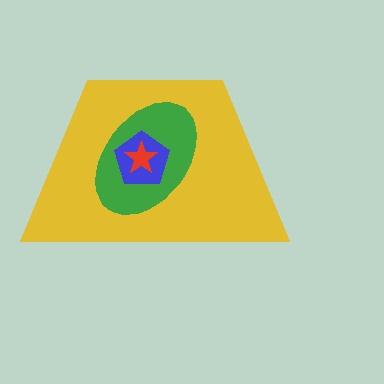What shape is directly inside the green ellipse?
The blue pentagon.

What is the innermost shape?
The red star.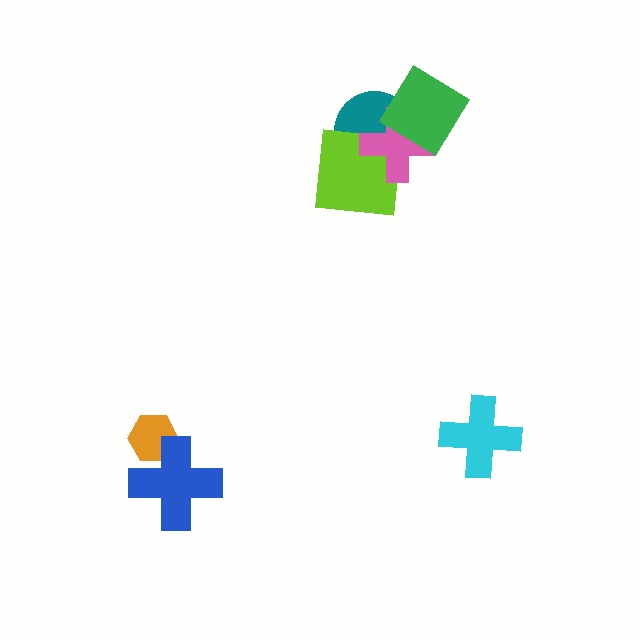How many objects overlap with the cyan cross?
0 objects overlap with the cyan cross.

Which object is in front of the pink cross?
The green diamond is in front of the pink cross.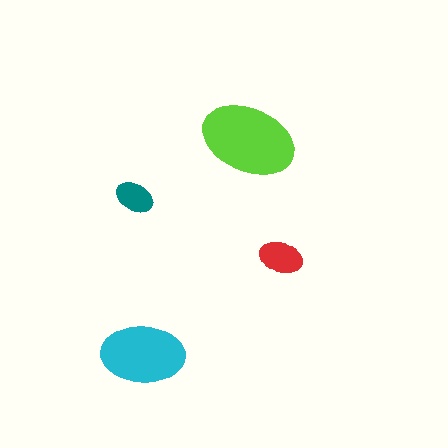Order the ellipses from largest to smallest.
the lime one, the cyan one, the red one, the teal one.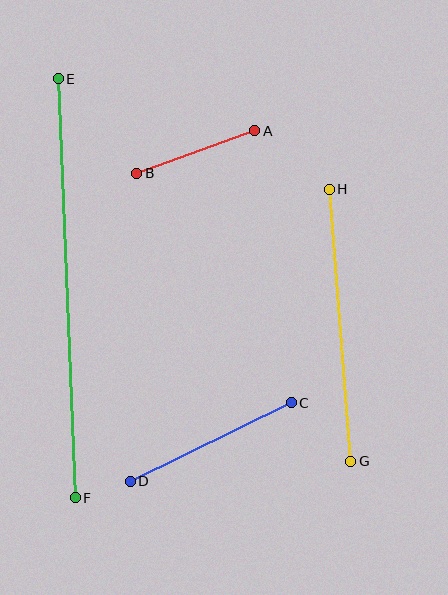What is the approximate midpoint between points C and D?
The midpoint is at approximately (211, 442) pixels.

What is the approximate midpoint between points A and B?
The midpoint is at approximately (196, 152) pixels.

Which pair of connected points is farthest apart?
Points E and F are farthest apart.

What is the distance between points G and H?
The distance is approximately 273 pixels.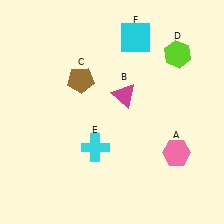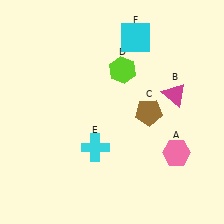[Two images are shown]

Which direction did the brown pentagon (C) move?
The brown pentagon (C) moved right.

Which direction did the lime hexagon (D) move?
The lime hexagon (D) moved left.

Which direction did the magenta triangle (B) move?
The magenta triangle (B) moved right.